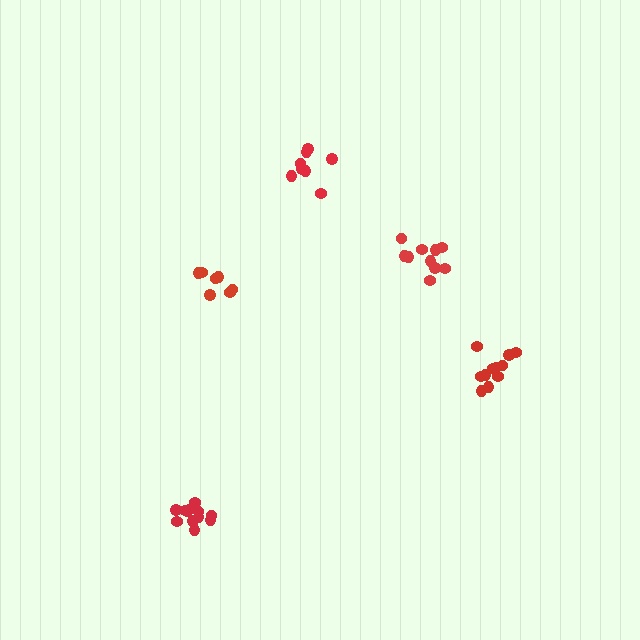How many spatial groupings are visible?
There are 5 spatial groupings.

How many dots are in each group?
Group 1: 10 dots, Group 2: 7 dots, Group 3: 12 dots, Group 4: 8 dots, Group 5: 11 dots (48 total).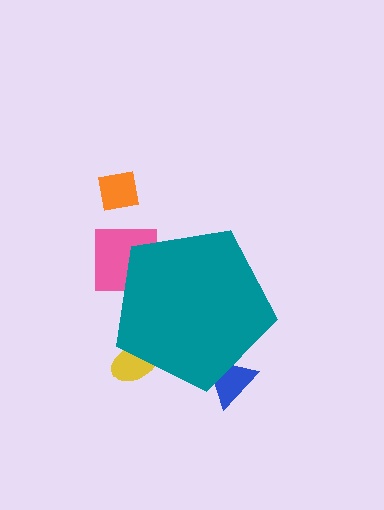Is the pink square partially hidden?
Yes, the pink square is partially hidden behind the teal pentagon.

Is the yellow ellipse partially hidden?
Yes, the yellow ellipse is partially hidden behind the teal pentagon.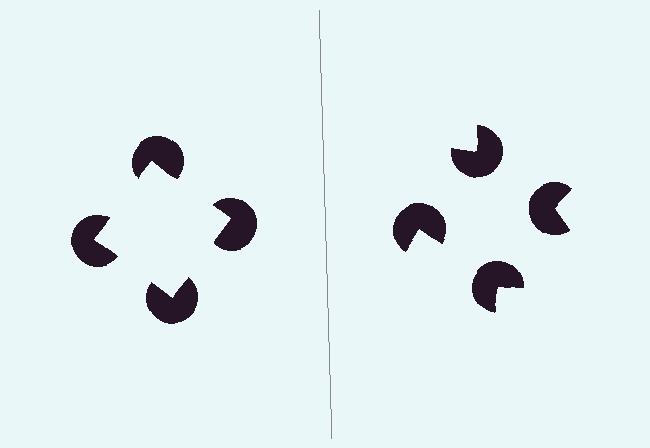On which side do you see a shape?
An illusory square appears on the left side. On the right side the wedge cuts are rotated, so no coherent shape forms.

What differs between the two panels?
The pac-man discs are positioned identically on both sides; only the wedge orientations differ. On the left they align to a square; on the right they are misaligned.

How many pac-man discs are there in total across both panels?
8 — 4 on each side.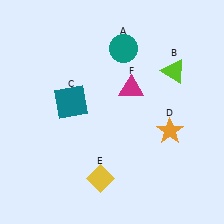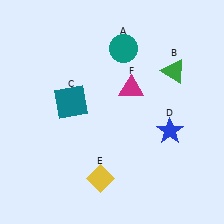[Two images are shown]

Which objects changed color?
B changed from lime to green. D changed from orange to blue.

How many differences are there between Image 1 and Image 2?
There are 2 differences between the two images.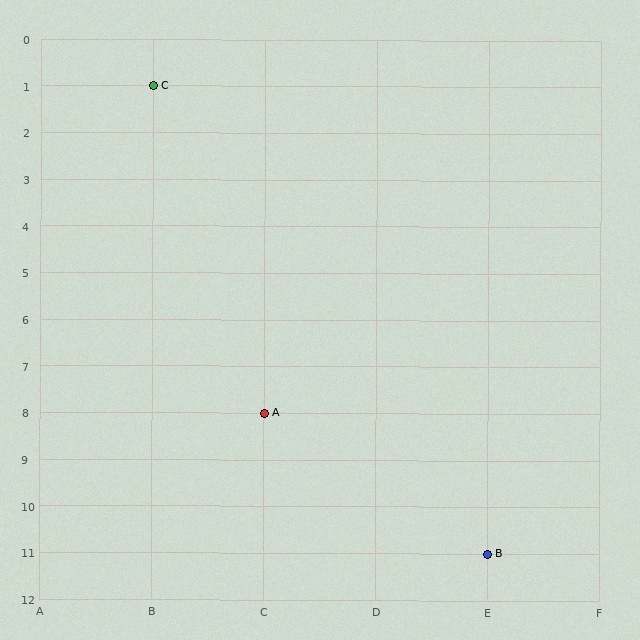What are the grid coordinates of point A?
Point A is at grid coordinates (C, 8).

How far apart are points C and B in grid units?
Points C and B are 3 columns and 10 rows apart (about 10.4 grid units diagonally).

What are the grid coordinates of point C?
Point C is at grid coordinates (B, 1).